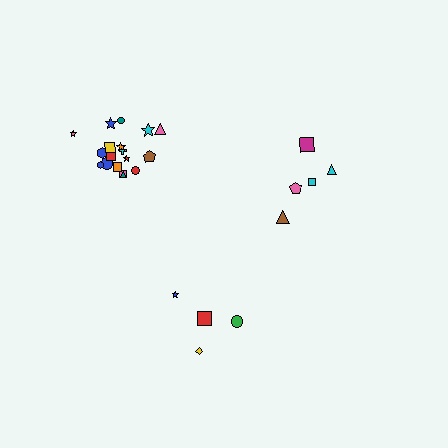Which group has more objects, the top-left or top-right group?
The top-left group.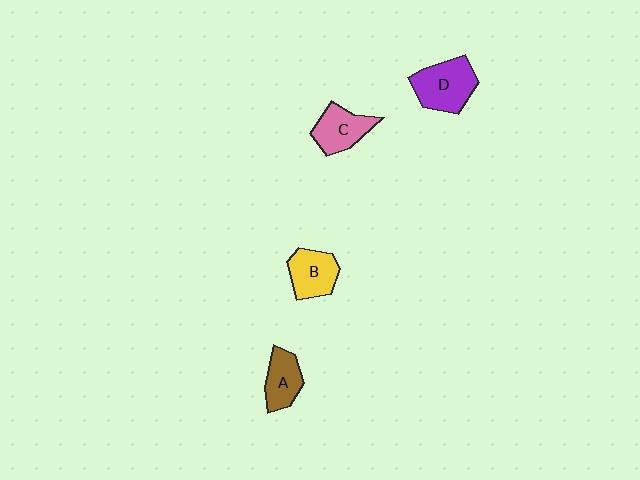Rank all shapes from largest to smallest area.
From largest to smallest: D (purple), C (pink), B (yellow), A (brown).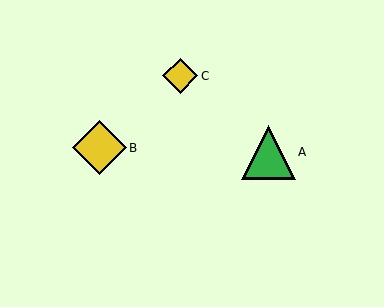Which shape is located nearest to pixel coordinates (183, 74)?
The yellow diamond (labeled C) at (180, 76) is nearest to that location.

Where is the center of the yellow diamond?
The center of the yellow diamond is at (99, 148).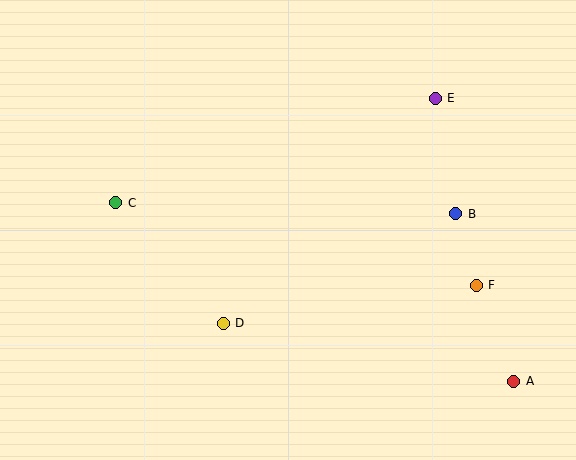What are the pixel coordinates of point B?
Point B is at (456, 214).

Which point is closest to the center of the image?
Point D at (223, 323) is closest to the center.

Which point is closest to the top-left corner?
Point C is closest to the top-left corner.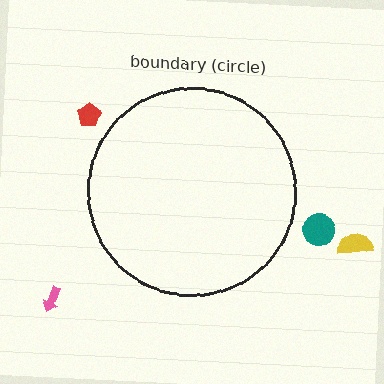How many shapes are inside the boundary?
0 inside, 4 outside.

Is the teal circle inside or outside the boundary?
Outside.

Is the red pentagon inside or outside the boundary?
Outside.